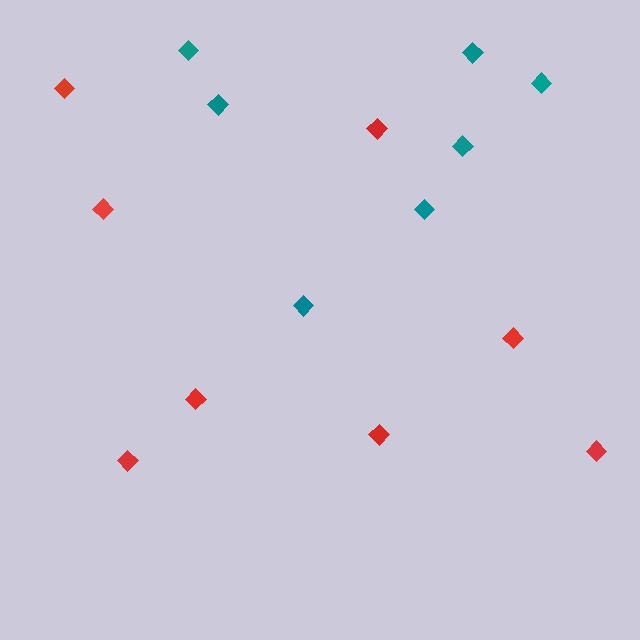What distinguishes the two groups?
There are 2 groups: one group of teal diamonds (7) and one group of red diamonds (8).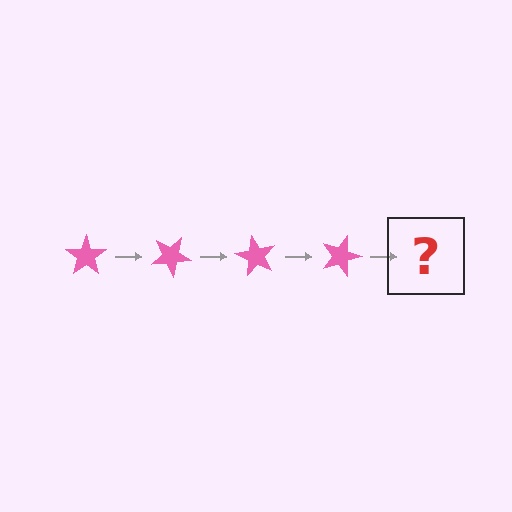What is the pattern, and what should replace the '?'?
The pattern is that the star rotates 30 degrees each step. The '?' should be a pink star rotated 120 degrees.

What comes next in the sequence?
The next element should be a pink star rotated 120 degrees.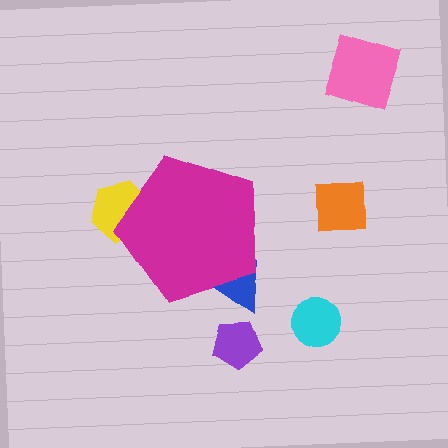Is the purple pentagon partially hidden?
No, the purple pentagon is fully visible.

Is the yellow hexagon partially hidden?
Yes, the yellow hexagon is partially hidden behind the magenta pentagon.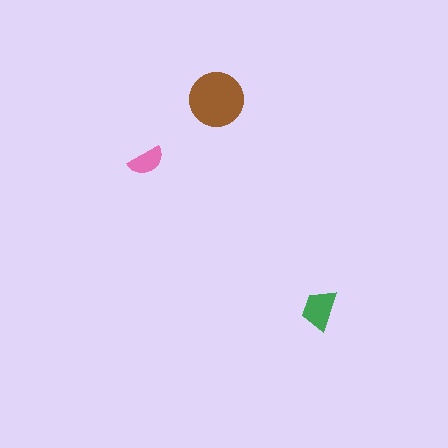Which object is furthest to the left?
The pink semicircle is leftmost.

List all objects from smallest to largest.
The pink semicircle, the green trapezoid, the brown circle.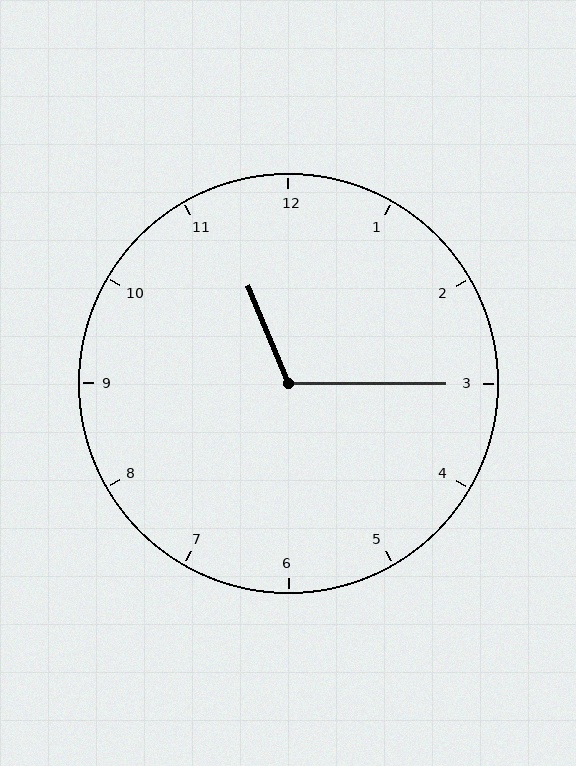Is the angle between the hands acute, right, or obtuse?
It is obtuse.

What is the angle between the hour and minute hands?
Approximately 112 degrees.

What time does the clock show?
11:15.